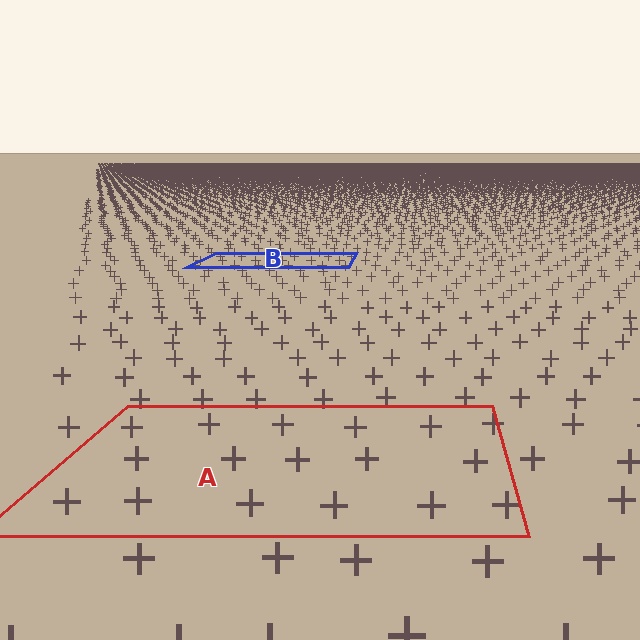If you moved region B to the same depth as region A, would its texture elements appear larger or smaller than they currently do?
They would appear larger. At a closer depth, the same texture elements are projected at a bigger on-screen size.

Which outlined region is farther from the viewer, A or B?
Region B is farther from the viewer — the texture elements inside it appear smaller and more densely packed.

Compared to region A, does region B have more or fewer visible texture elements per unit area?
Region B has more texture elements per unit area — they are packed more densely because it is farther away.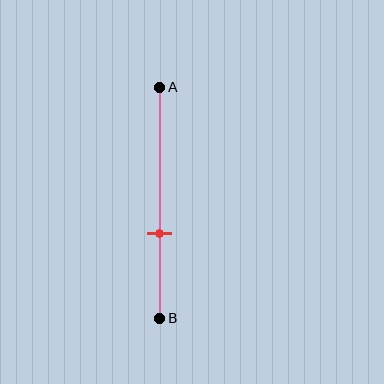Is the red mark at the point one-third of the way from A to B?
No, the mark is at about 65% from A, not at the 33% one-third point.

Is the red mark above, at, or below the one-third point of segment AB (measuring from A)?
The red mark is below the one-third point of segment AB.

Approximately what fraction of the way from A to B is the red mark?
The red mark is approximately 65% of the way from A to B.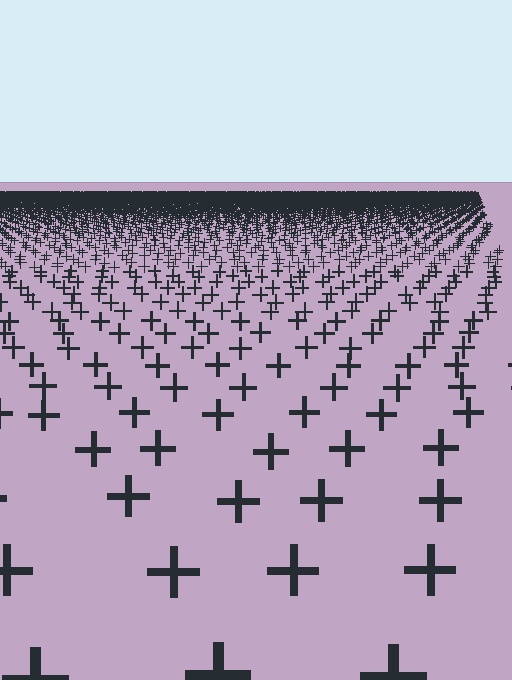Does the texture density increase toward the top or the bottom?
Density increases toward the top.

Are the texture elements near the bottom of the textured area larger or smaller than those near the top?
Larger. Near the bottom, elements are closer to the viewer and appear at a bigger on-screen size.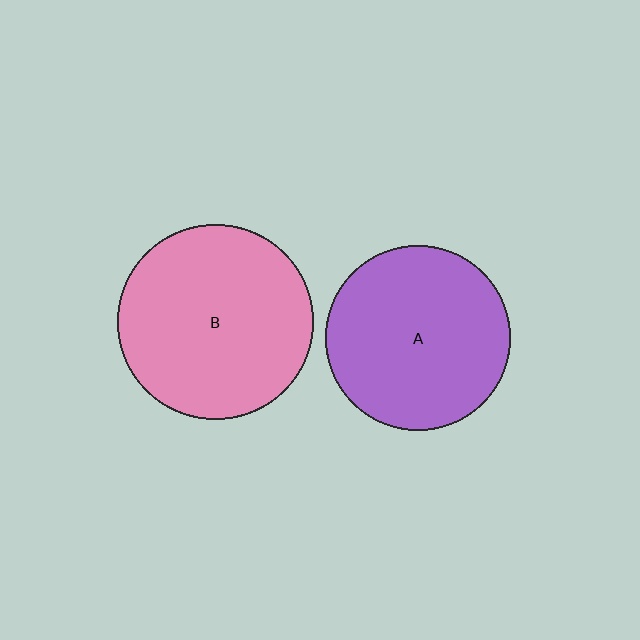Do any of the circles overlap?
No, none of the circles overlap.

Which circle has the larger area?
Circle B (pink).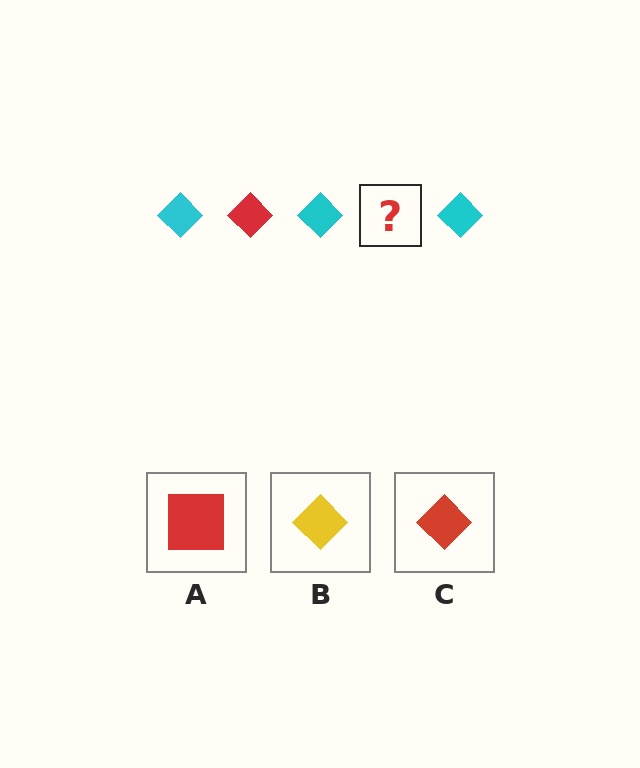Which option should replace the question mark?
Option C.